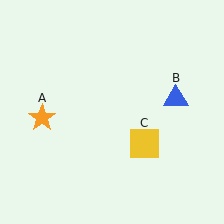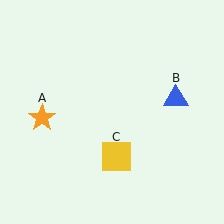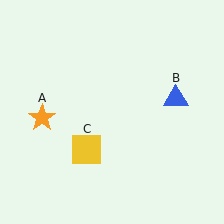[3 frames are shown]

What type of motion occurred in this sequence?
The yellow square (object C) rotated clockwise around the center of the scene.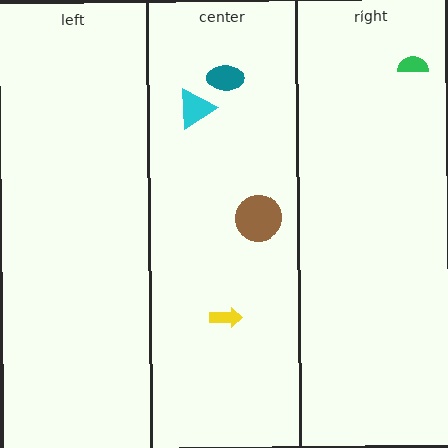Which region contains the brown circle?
The center region.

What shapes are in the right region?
The green semicircle.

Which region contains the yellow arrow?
The center region.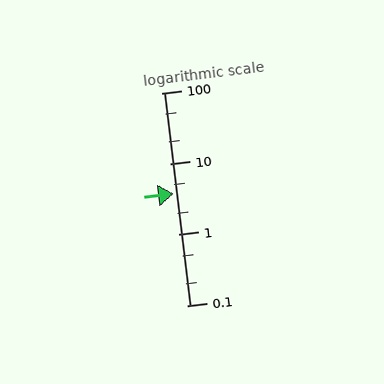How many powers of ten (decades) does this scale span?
The scale spans 3 decades, from 0.1 to 100.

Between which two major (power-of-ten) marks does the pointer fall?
The pointer is between 1 and 10.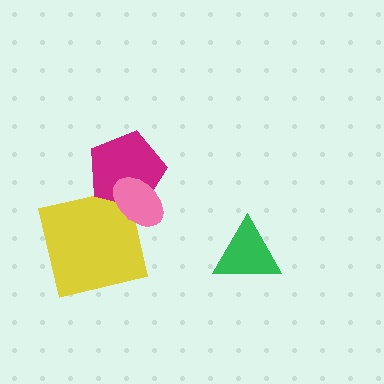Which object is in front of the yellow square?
The pink ellipse is in front of the yellow square.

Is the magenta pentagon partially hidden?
Yes, it is partially covered by another shape.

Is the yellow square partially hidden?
Yes, it is partially covered by another shape.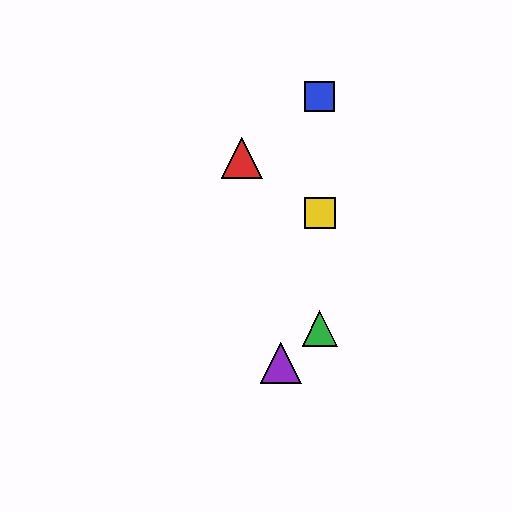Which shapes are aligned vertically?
The blue square, the green triangle, the yellow square are aligned vertically.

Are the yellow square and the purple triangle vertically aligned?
No, the yellow square is at x≈320 and the purple triangle is at x≈281.